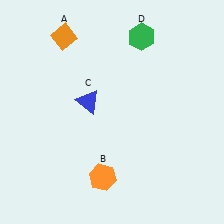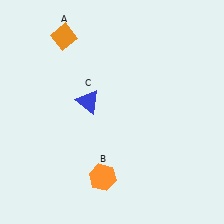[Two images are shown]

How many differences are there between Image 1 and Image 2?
There is 1 difference between the two images.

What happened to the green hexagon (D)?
The green hexagon (D) was removed in Image 2. It was in the top-right area of Image 1.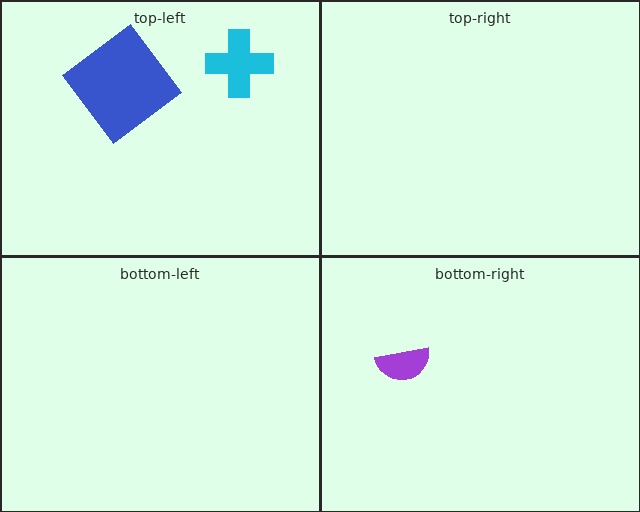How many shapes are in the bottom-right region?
1.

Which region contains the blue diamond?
The top-left region.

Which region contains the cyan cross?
The top-left region.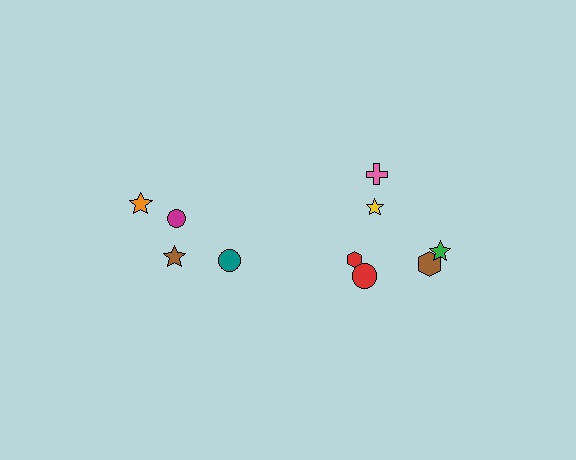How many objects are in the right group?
There are 6 objects.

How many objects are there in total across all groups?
There are 10 objects.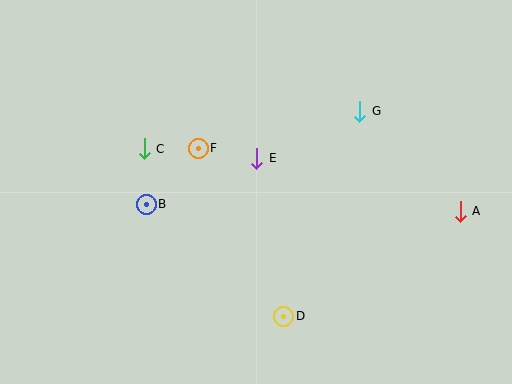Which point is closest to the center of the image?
Point E at (257, 158) is closest to the center.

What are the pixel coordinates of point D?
Point D is at (284, 316).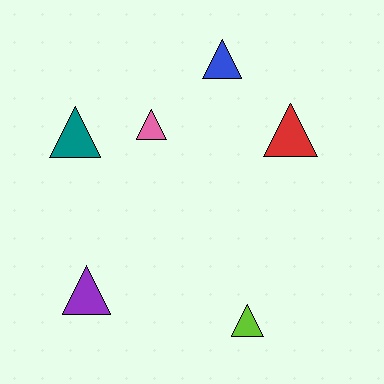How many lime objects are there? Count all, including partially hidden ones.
There is 1 lime object.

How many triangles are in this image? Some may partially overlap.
There are 6 triangles.